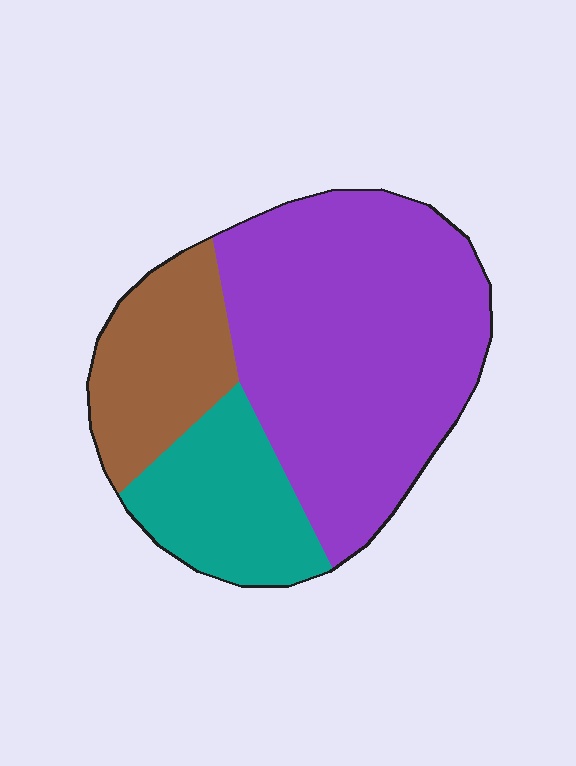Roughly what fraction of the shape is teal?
Teal covers roughly 20% of the shape.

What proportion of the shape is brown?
Brown takes up about one fifth (1/5) of the shape.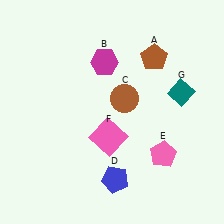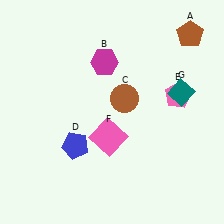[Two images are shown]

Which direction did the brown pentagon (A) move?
The brown pentagon (A) moved right.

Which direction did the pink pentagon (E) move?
The pink pentagon (E) moved up.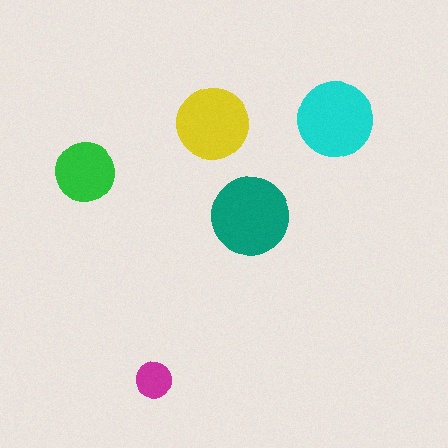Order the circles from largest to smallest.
the teal one, the cyan one, the yellow one, the green one, the magenta one.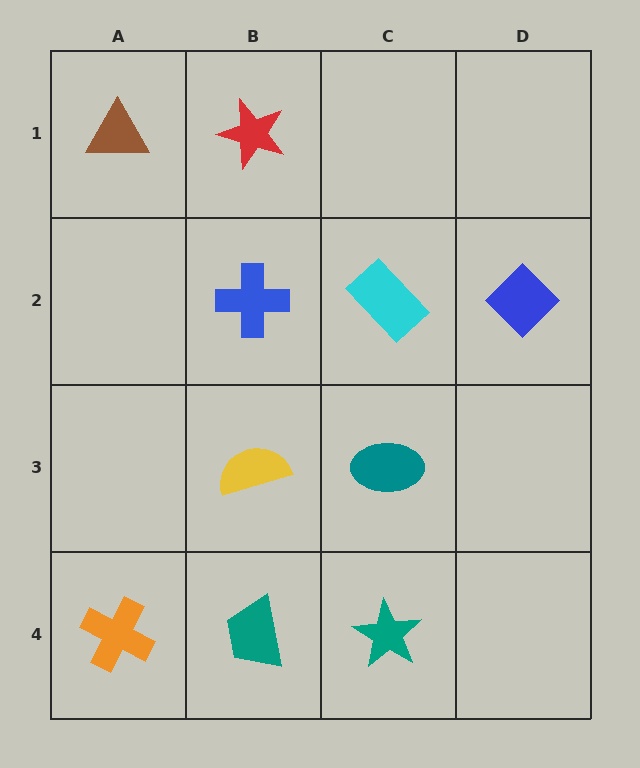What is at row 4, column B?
A teal trapezoid.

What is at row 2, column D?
A blue diamond.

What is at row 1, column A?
A brown triangle.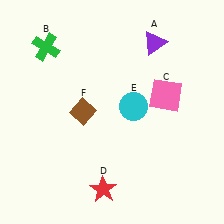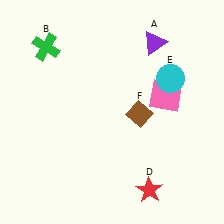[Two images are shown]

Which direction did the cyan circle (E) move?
The cyan circle (E) moved right.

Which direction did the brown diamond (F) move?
The brown diamond (F) moved right.